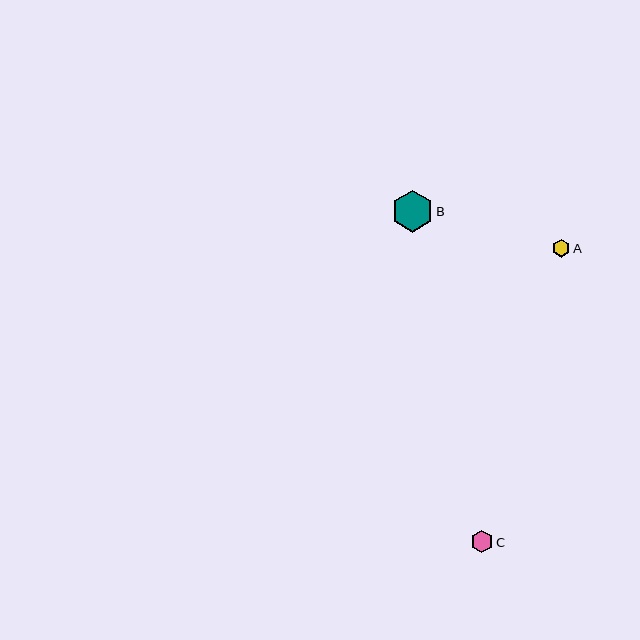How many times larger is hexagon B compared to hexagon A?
Hexagon B is approximately 2.3 times the size of hexagon A.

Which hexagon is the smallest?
Hexagon A is the smallest with a size of approximately 18 pixels.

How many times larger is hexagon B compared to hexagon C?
Hexagon B is approximately 1.9 times the size of hexagon C.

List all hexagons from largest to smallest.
From largest to smallest: B, C, A.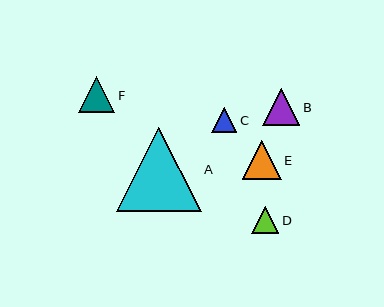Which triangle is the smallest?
Triangle C is the smallest with a size of approximately 25 pixels.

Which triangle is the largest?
Triangle A is the largest with a size of approximately 85 pixels.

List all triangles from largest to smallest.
From largest to smallest: A, E, B, F, D, C.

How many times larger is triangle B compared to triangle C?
Triangle B is approximately 1.5 times the size of triangle C.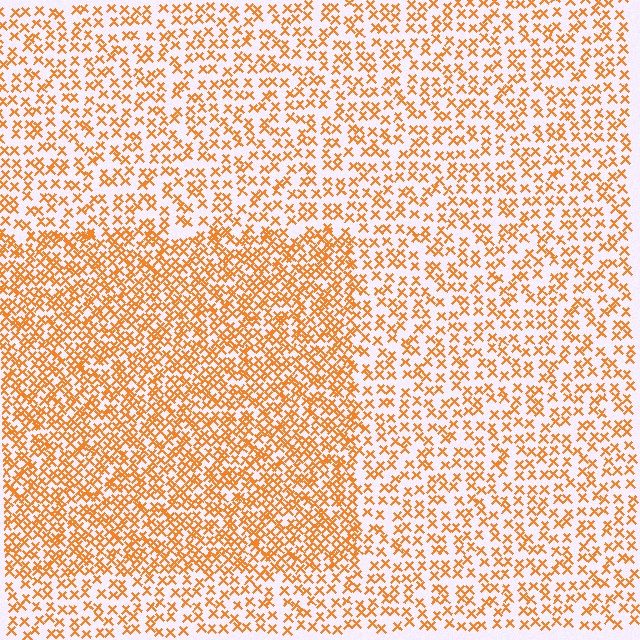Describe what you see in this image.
The image contains small orange elements arranged at two different densities. A rectangle-shaped region is visible where the elements are more densely packed than the surrounding area.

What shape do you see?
I see a rectangle.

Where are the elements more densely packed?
The elements are more densely packed inside the rectangle boundary.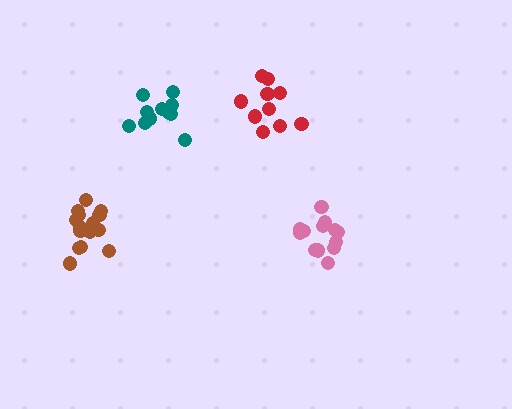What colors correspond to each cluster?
The clusters are colored: brown, pink, red, teal.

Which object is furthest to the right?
The pink cluster is rightmost.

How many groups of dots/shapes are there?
There are 4 groups.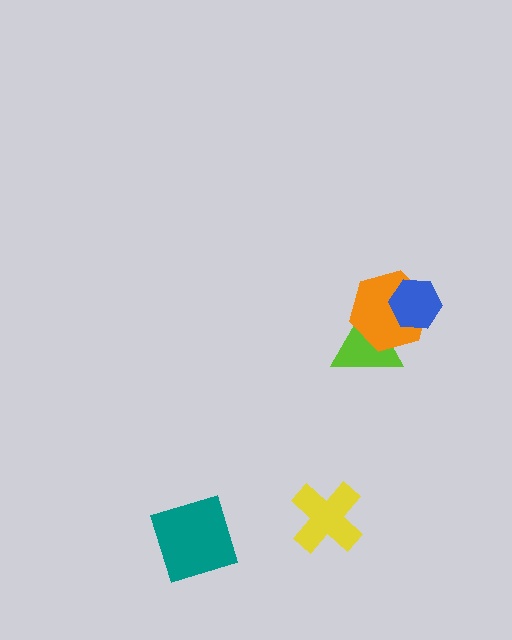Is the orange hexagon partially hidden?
Yes, it is partially covered by another shape.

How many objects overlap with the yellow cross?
0 objects overlap with the yellow cross.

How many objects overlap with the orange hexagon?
2 objects overlap with the orange hexagon.